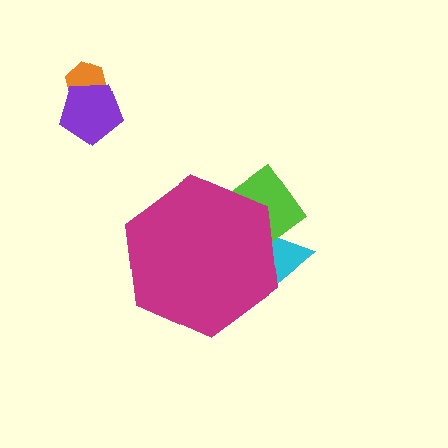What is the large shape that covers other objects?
A magenta hexagon.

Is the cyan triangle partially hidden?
Yes, the cyan triangle is partially hidden behind the magenta hexagon.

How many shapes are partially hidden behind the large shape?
2 shapes are partially hidden.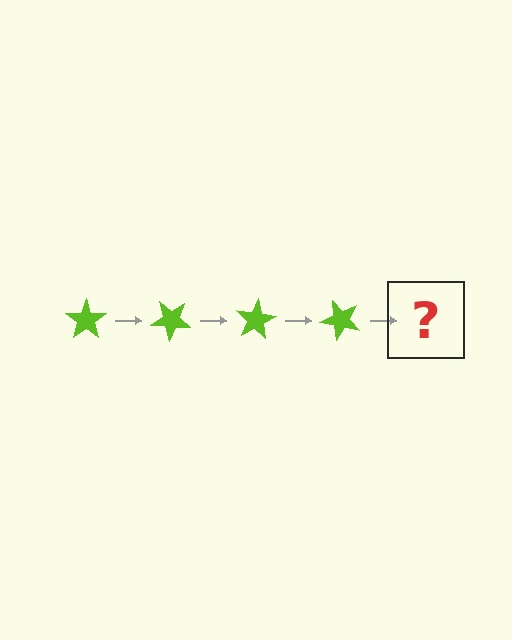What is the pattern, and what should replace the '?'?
The pattern is that the star rotates 40 degrees each step. The '?' should be a lime star rotated 160 degrees.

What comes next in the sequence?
The next element should be a lime star rotated 160 degrees.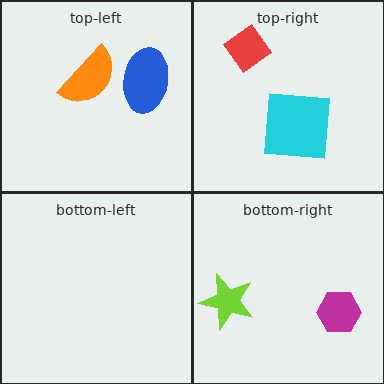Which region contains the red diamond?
The top-right region.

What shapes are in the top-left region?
The orange semicircle, the blue ellipse.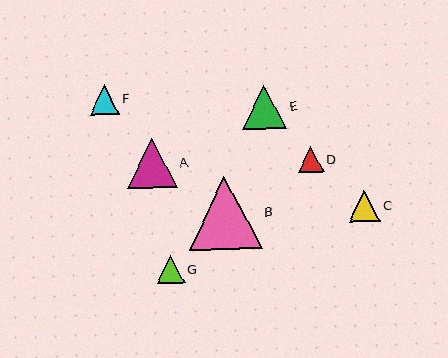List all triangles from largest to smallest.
From largest to smallest: B, A, E, C, F, G, D.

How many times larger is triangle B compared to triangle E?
Triangle B is approximately 1.6 times the size of triangle E.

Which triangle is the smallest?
Triangle D is the smallest with a size of approximately 26 pixels.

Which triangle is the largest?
Triangle B is the largest with a size of approximately 73 pixels.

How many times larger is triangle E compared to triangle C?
Triangle E is approximately 1.4 times the size of triangle C.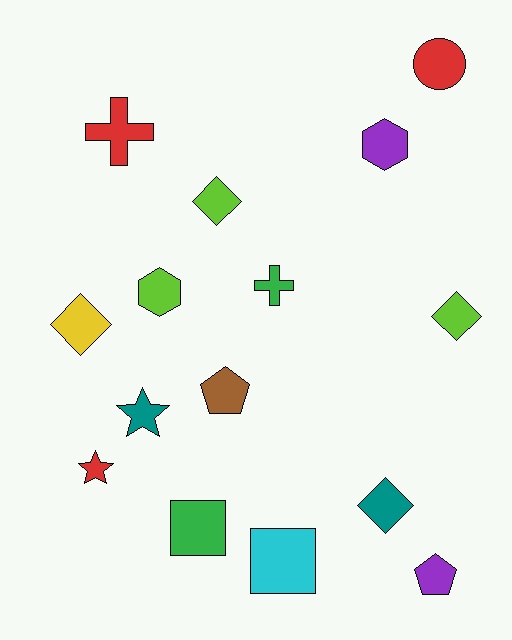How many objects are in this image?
There are 15 objects.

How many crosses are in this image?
There are 2 crosses.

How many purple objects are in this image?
There are 2 purple objects.